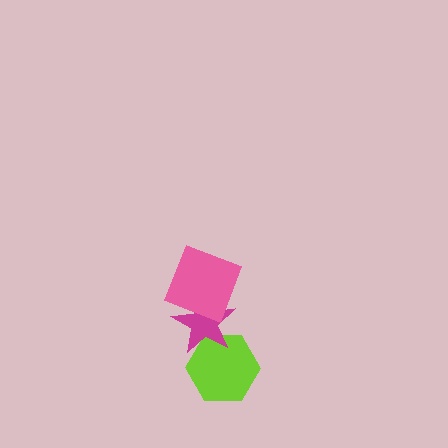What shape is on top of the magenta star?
The pink square is on top of the magenta star.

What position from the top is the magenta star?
The magenta star is 2nd from the top.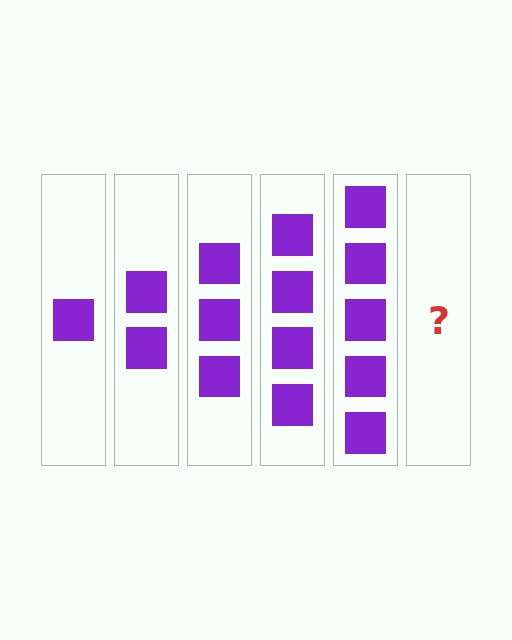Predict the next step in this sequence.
The next step is 6 squares.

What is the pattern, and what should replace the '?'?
The pattern is that each step adds one more square. The '?' should be 6 squares.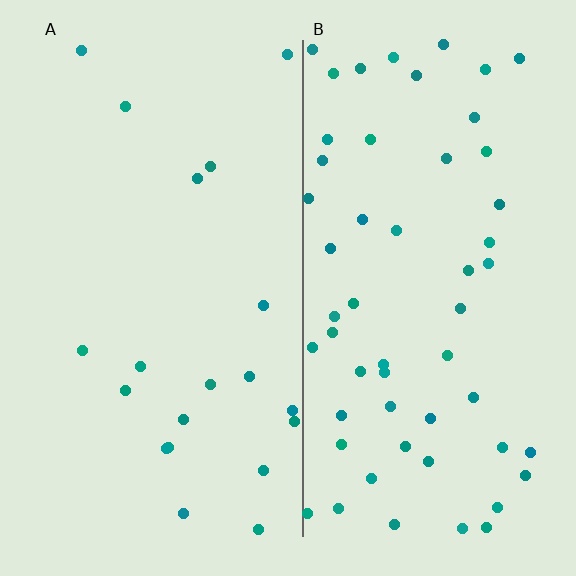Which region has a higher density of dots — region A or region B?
B (the right).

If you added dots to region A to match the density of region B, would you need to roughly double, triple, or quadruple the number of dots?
Approximately triple.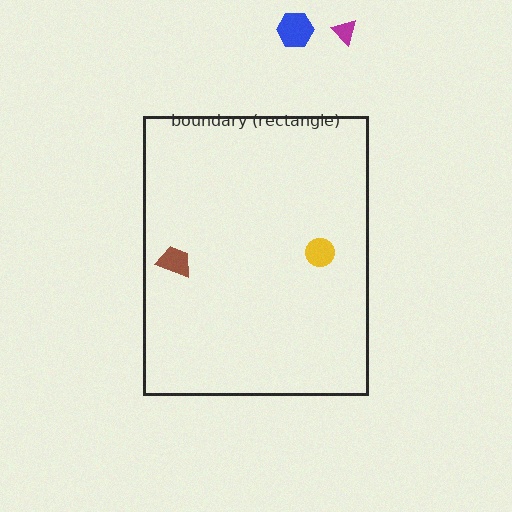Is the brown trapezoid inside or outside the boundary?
Inside.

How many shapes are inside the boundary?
2 inside, 2 outside.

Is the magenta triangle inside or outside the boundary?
Outside.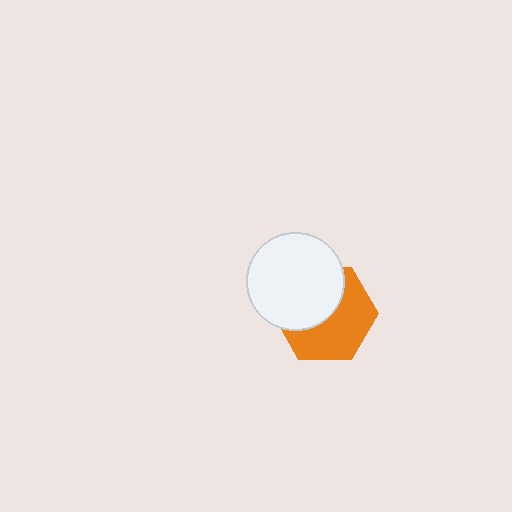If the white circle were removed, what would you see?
You would see the complete orange hexagon.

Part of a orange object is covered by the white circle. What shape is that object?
It is a hexagon.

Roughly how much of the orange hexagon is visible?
About half of it is visible (roughly 54%).